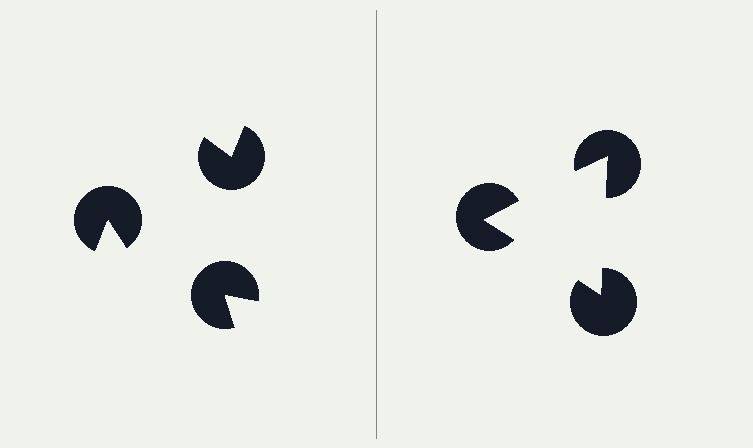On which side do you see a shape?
An illusory triangle appears on the right side. On the left side the wedge cuts are rotated, so no coherent shape forms.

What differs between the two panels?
The pac-man discs are positioned identically on both sides; only the wedge orientations differ. On the right they align to a triangle; on the left they are misaligned.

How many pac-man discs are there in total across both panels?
6 — 3 on each side.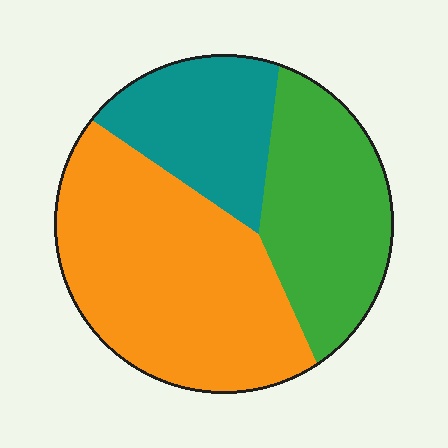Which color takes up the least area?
Teal, at roughly 20%.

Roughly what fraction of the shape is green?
Green takes up about one third (1/3) of the shape.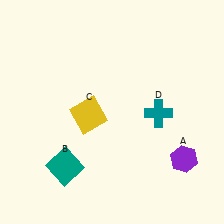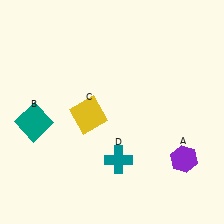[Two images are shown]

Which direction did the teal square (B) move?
The teal square (B) moved up.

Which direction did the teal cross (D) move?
The teal cross (D) moved down.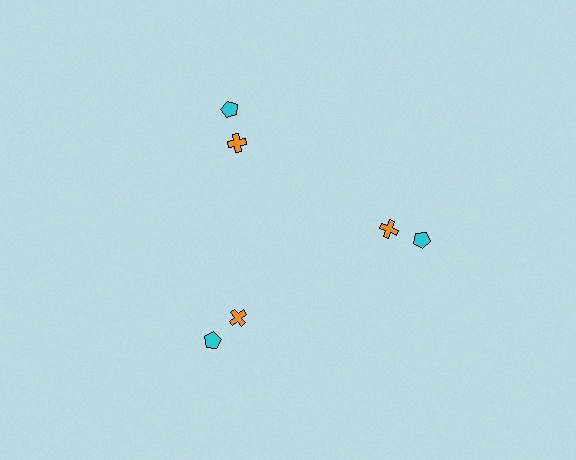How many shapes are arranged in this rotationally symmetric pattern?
There are 6 shapes, arranged in 3 groups of 2.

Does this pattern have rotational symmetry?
Yes, this pattern has 3-fold rotational symmetry. It looks the same after rotating 120 degrees around the center.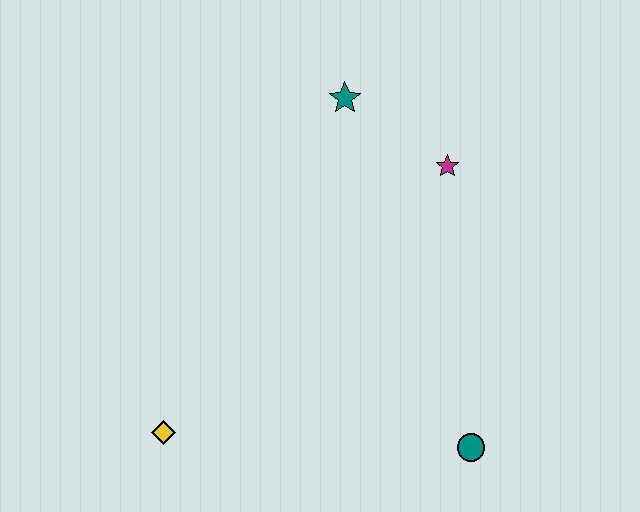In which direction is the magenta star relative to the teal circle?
The magenta star is above the teal circle.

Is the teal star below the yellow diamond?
No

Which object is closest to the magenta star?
The teal star is closest to the magenta star.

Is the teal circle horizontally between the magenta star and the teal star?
No